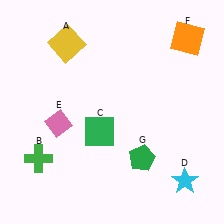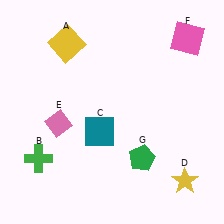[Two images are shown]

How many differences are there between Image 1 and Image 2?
There are 3 differences between the two images.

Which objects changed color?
C changed from green to teal. D changed from cyan to yellow. F changed from orange to pink.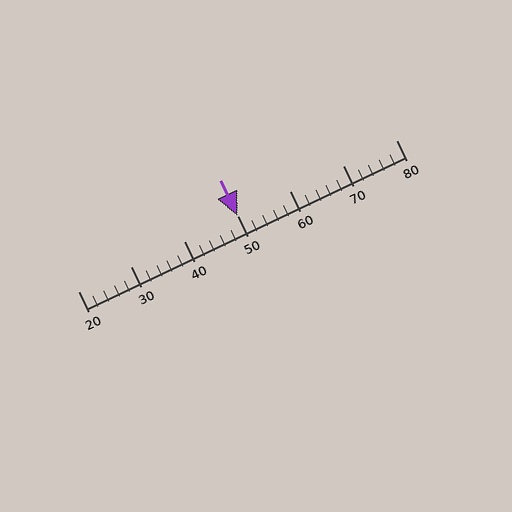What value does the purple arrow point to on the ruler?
The purple arrow points to approximately 50.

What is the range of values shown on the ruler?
The ruler shows values from 20 to 80.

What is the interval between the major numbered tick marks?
The major tick marks are spaced 10 units apart.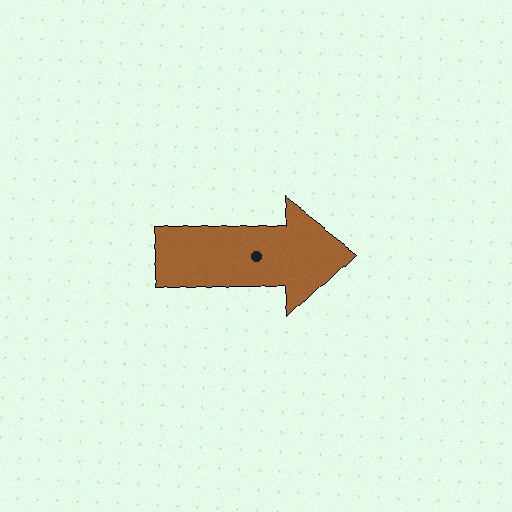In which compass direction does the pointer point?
East.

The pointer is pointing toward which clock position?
Roughly 3 o'clock.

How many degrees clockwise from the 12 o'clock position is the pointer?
Approximately 87 degrees.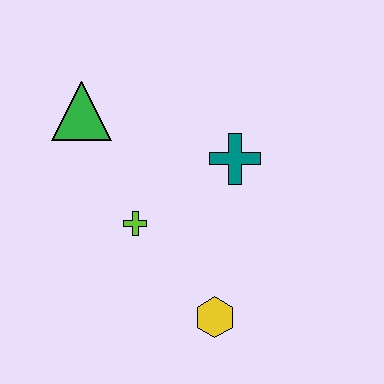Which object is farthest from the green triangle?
The yellow hexagon is farthest from the green triangle.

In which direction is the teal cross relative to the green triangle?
The teal cross is to the right of the green triangle.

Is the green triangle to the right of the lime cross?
No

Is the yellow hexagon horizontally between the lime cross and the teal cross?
Yes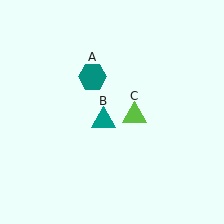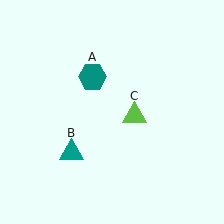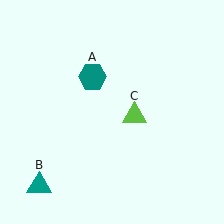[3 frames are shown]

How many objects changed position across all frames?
1 object changed position: teal triangle (object B).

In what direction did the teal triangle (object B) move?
The teal triangle (object B) moved down and to the left.